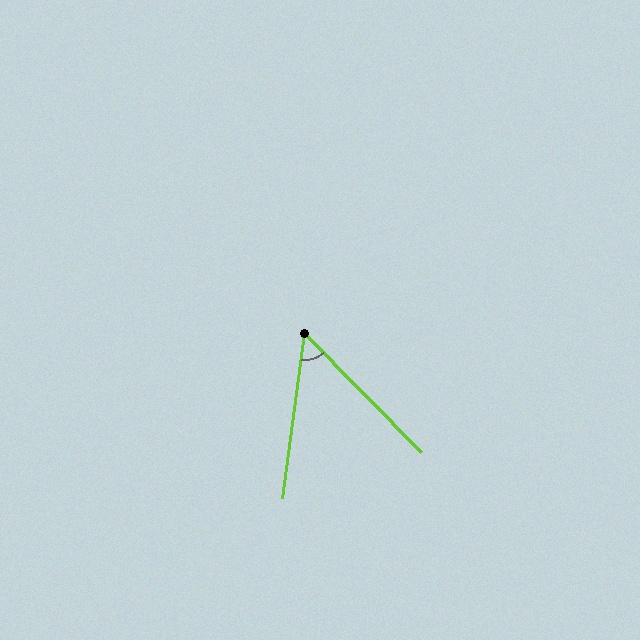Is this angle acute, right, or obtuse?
It is acute.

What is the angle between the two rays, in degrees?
Approximately 52 degrees.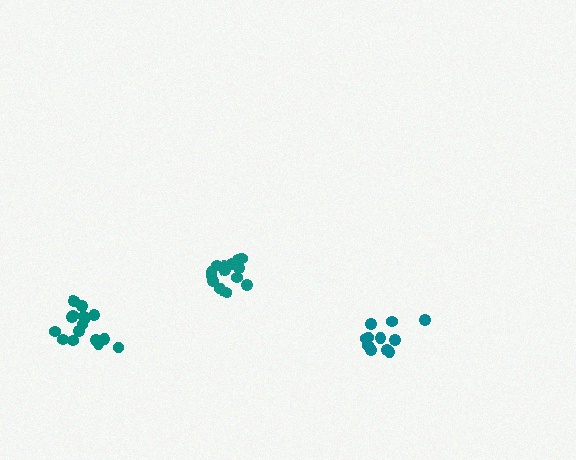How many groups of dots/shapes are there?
There are 3 groups.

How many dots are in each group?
Group 1: 12 dots, Group 2: 15 dots, Group 3: 16 dots (43 total).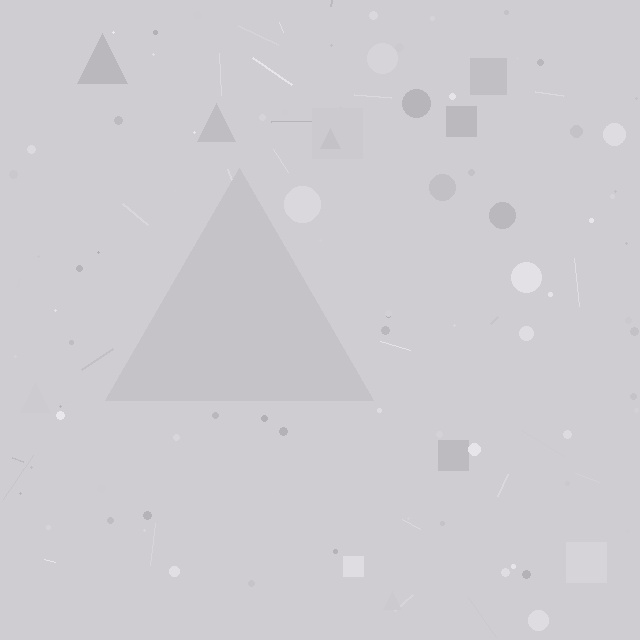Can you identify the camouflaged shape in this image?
The camouflaged shape is a triangle.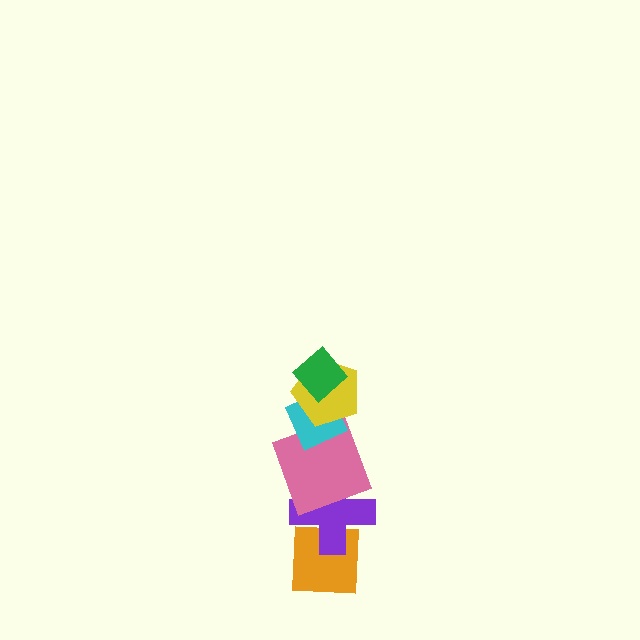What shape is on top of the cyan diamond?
The yellow pentagon is on top of the cyan diamond.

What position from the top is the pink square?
The pink square is 4th from the top.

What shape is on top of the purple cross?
The pink square is on top of the purple cross.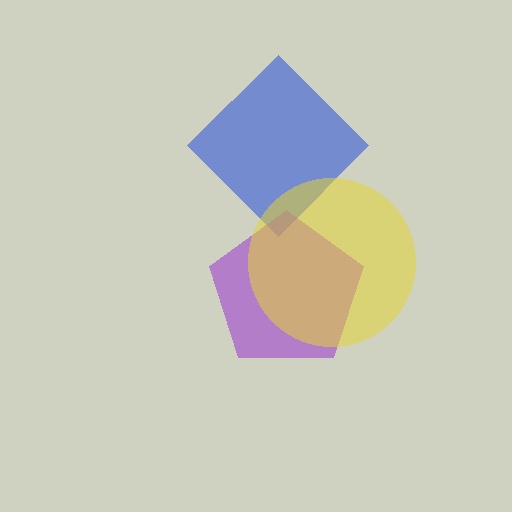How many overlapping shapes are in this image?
There are 3 overlapping shapes in the image.